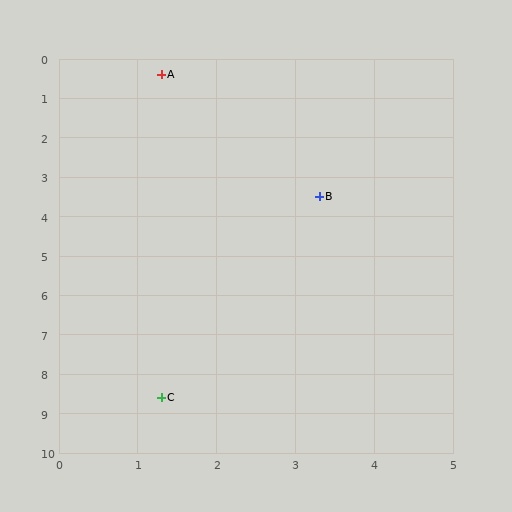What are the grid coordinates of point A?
Point A is at approximately (1.3, 0.4).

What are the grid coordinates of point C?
Point C is at approximately (1.3, 8.6).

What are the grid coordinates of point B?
Point B is at approximately (3.3, 3.5).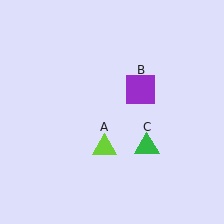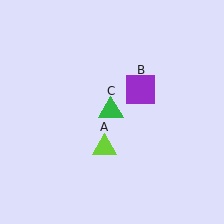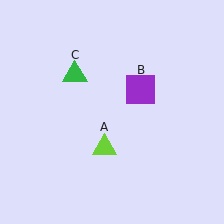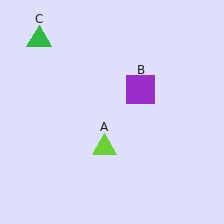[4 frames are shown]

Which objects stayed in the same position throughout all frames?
Lime triangle (object A) and purple square (object B) remained stationary.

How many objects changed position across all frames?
1 object changed position: green triangle (object C).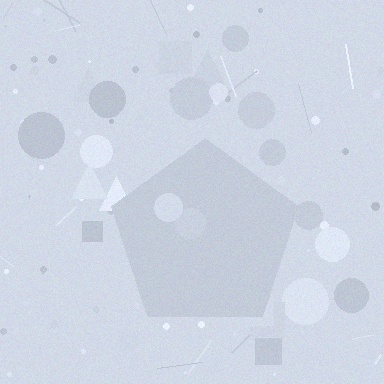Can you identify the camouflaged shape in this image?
The camouflaged shape is a pentagon.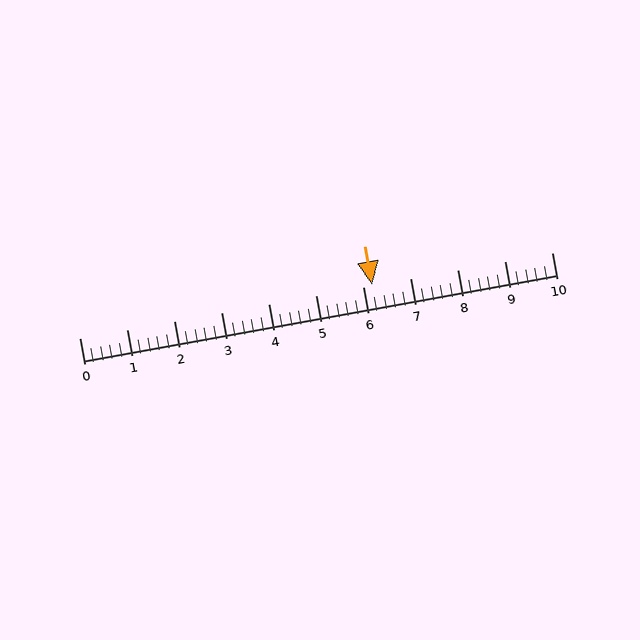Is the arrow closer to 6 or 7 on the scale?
The arrow is closer to 6.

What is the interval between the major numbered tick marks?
The major tick marks are spaced 1 units apart.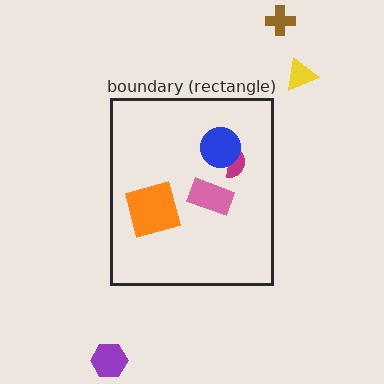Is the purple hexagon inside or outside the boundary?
Outside.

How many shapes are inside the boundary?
4 inside, 3 outside.